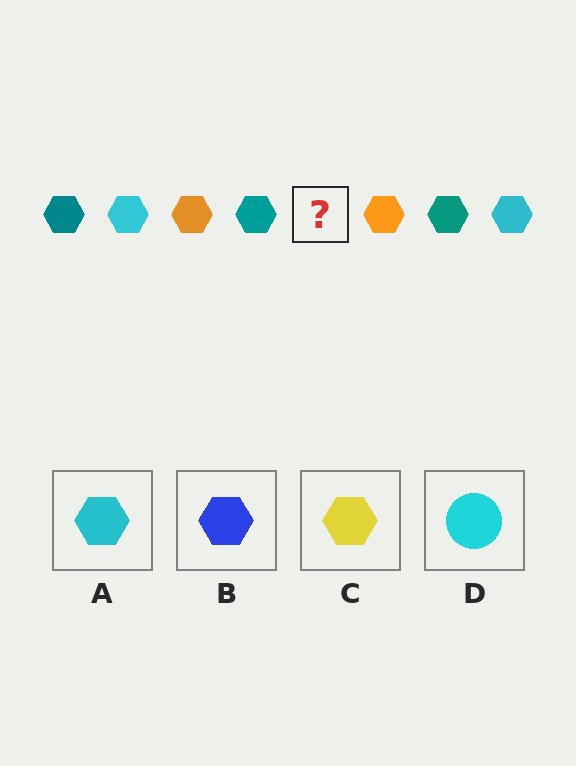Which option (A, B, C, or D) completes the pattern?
A.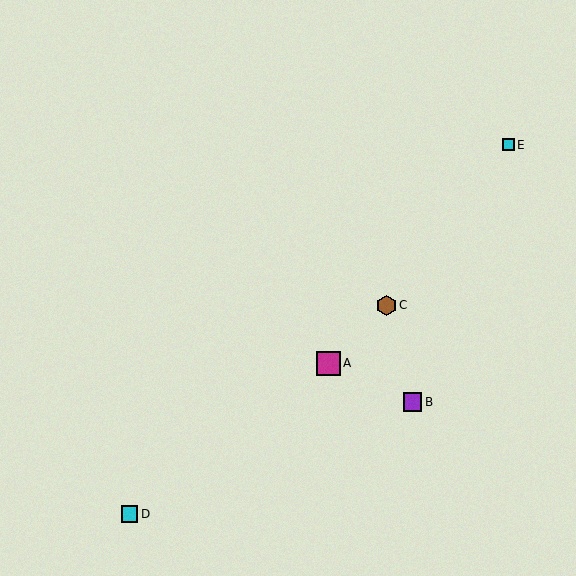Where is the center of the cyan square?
The center of the cyan square is at (508, 145).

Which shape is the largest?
The magenta square (labeled A) is the largest.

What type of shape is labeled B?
Shape B is a purple square.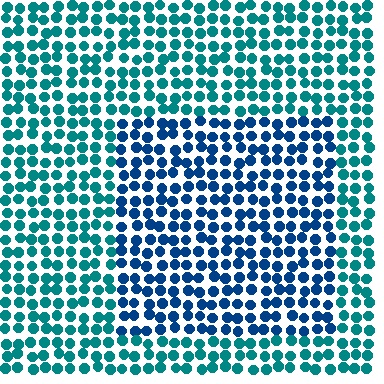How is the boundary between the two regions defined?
The boundary is defined purely by a slight shift in hue (about 34 degrees). Spacing, size, and orientation are identical on both sides.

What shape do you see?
I see a rectangle.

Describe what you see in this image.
The image is filled with small teal elements in a uniform arrangement. A rectangle-shaped region is visible where the elements are tinted to a slightly different hue, forming a subtle color boundary.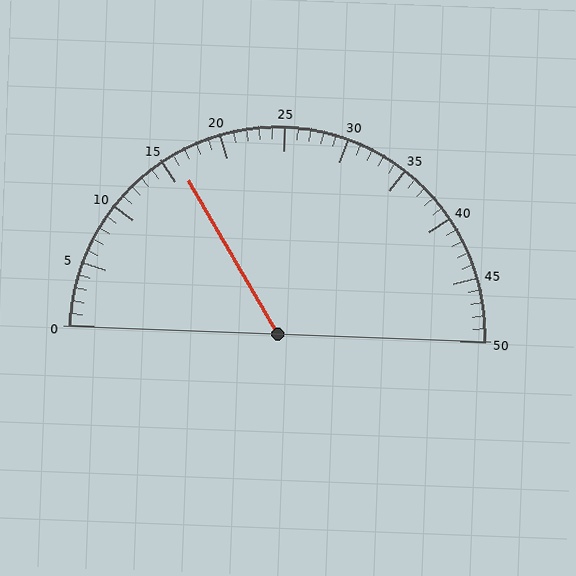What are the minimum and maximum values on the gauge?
The gauge ranges from 0 to 50.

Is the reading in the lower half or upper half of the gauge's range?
The reading is in the lower half of the range (0 to 50).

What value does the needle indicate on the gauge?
The needle indicates approximately 16.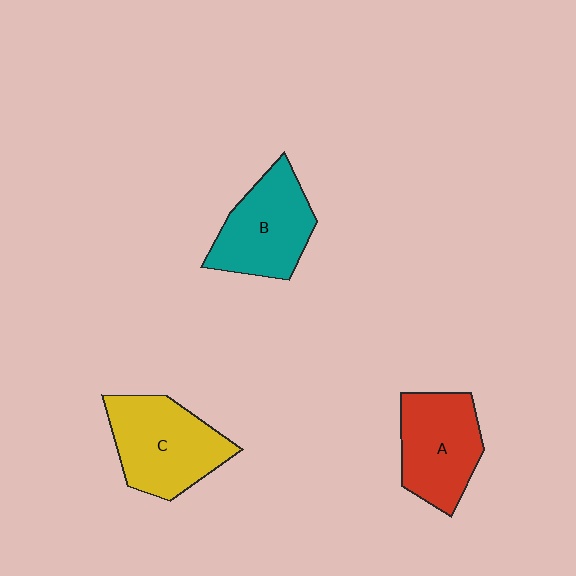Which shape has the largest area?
Shape C (yellow).